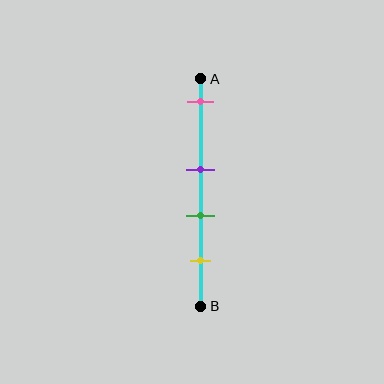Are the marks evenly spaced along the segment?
No, the marks are not evenly spaced.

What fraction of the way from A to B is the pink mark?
The pink mark is approximately 10% (0.1) of the way from A to B.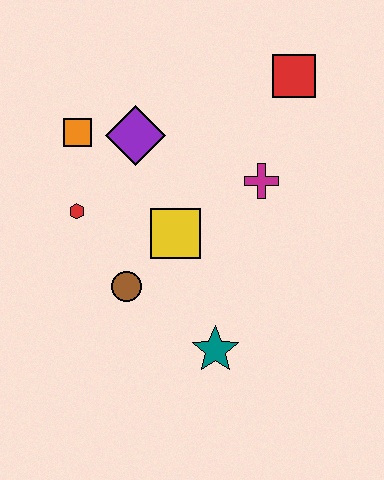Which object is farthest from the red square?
The teal star is farthest from the red square.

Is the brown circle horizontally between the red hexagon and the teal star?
Yes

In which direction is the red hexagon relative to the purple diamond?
The red hexagon is below the purple diamond.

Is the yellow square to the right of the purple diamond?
Yes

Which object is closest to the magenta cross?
The yellow square is closest to the magenta cross.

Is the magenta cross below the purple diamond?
Yes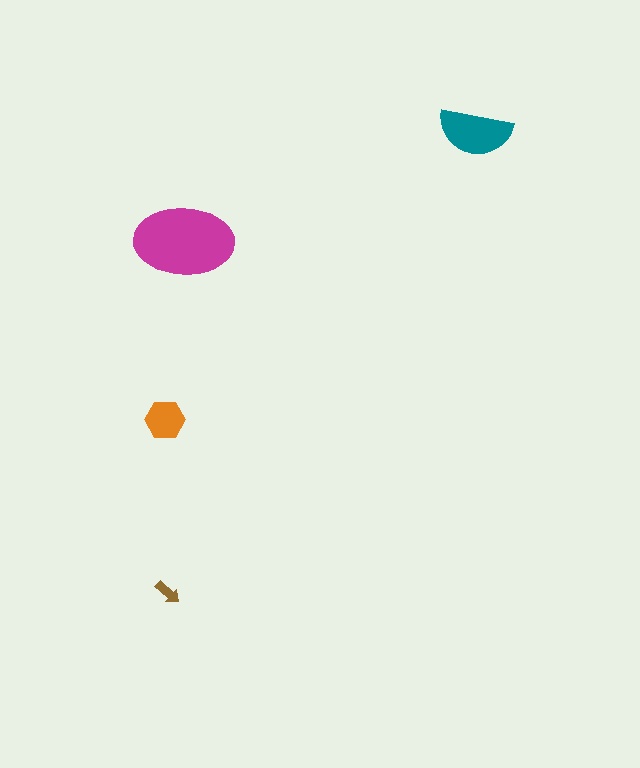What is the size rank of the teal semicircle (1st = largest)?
2nd.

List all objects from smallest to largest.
The brown arrow, the orange hexagon, the teal semicircle, the magenta ellipse.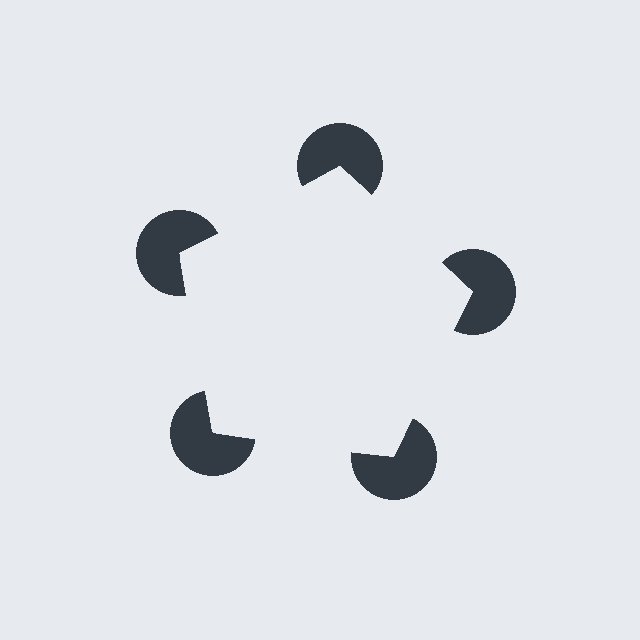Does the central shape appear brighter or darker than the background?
It typically appears slightly brighter than the background, even though no actual brightness change is drawn.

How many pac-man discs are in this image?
There are 5 — one at each vertex of the illusory pentagon.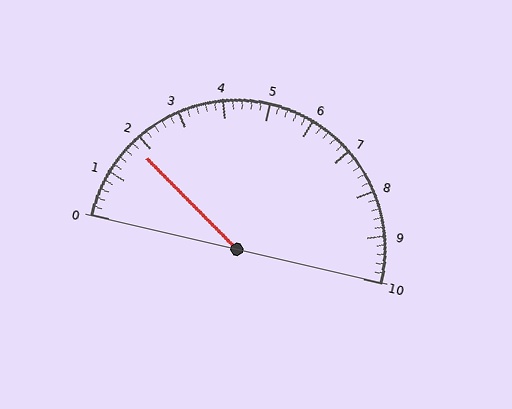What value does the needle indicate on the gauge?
The needle indicates approximately 1.8.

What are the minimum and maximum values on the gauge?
The gauge ranges from 0 to 10.